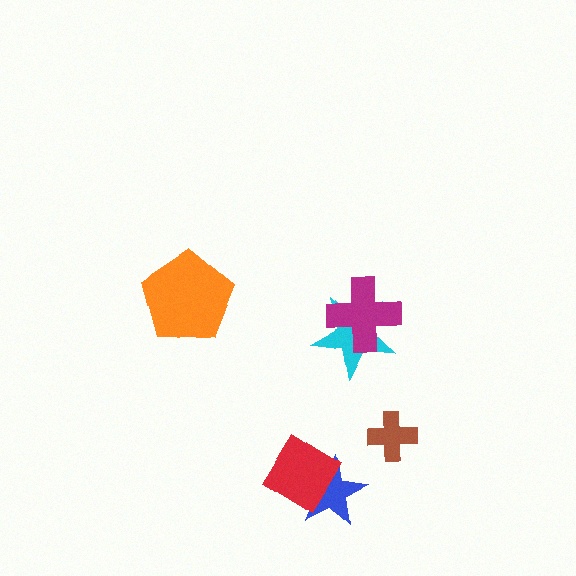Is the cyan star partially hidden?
Yes, it is partially covered by another shape.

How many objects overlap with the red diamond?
1 object overlaps with the red diamond.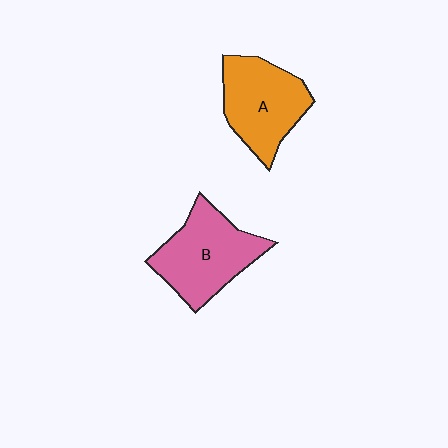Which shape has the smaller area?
Shape A (orange).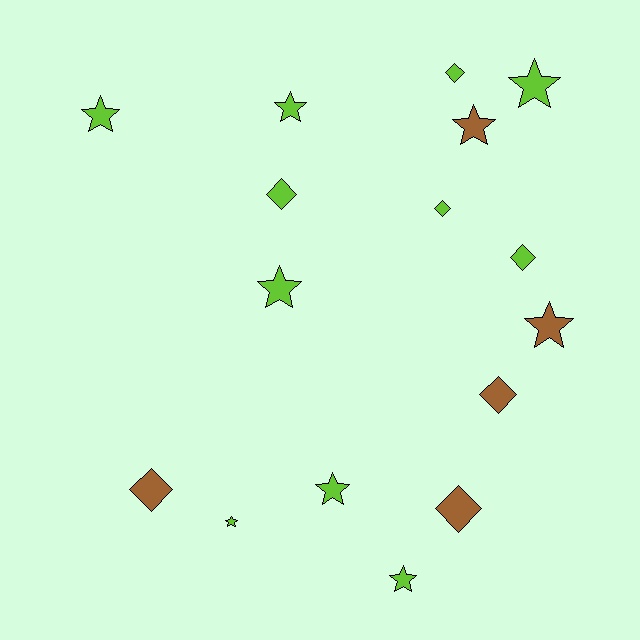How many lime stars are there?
There are 7 lime stars.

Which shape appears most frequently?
Star, with 9 objects.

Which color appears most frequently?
Lime, with 11 objects.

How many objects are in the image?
There are 16 objects.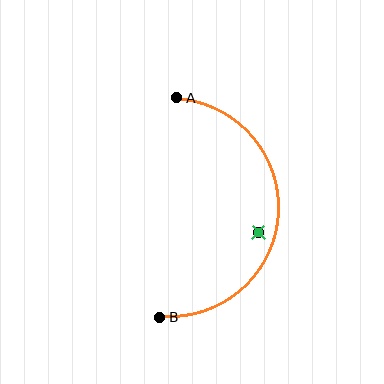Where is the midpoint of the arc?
The arc midpoint is the point on the curve farthest from the straight line joining A and B. It sits to the right of that line.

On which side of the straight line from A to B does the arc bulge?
The arc bulges to the right of the straight line connecting A and B.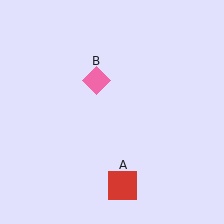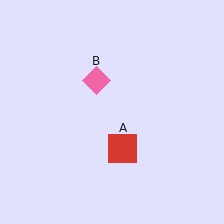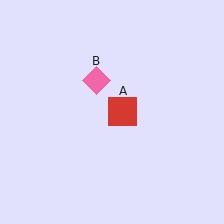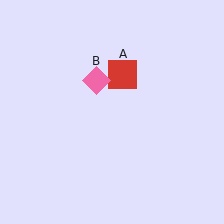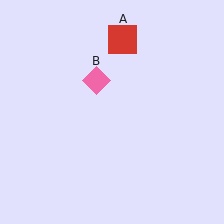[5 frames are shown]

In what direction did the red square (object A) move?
The red square (object A) moved up.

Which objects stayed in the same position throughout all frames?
Pink diamond (object B) remained stationary.